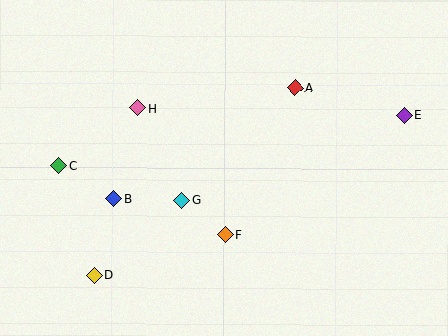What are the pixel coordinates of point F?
Point F is at (225, 235).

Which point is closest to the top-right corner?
Point E is closest to the top-right corner.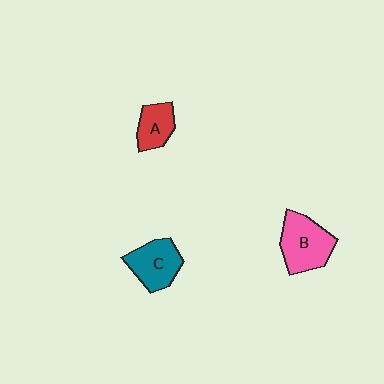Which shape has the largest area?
Shape B (pink).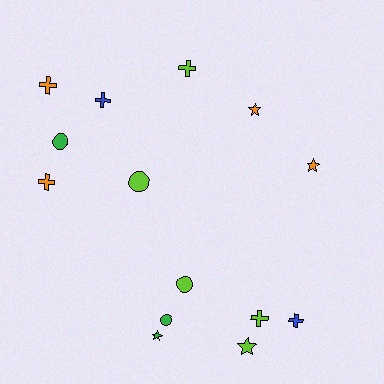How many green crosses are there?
There are no green crosses.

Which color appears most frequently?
Lime, with 5 objects.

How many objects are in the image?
There are 14 objects.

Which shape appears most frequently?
Cross, with 6 objects.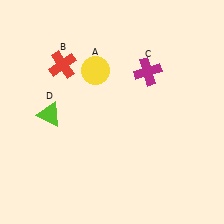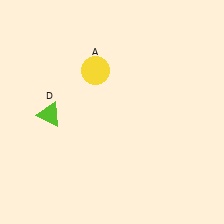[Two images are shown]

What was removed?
The red cross (B), the magenta cross (C) were removed in Image 2.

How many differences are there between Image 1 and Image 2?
There are 2 differences between the two images.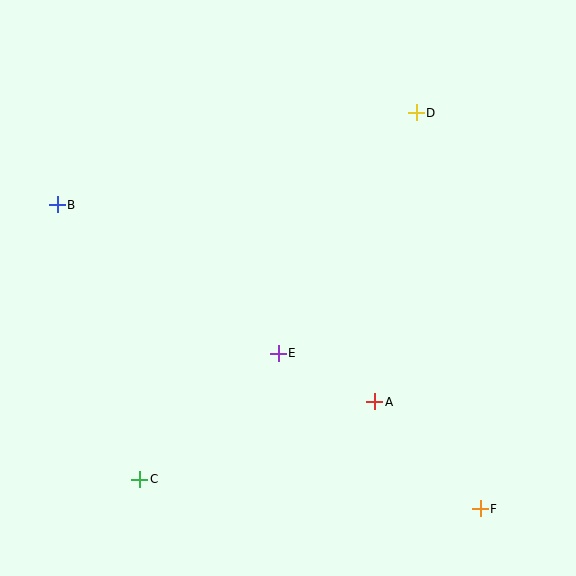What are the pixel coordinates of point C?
Point C is at (140, 479).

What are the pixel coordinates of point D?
Point D is at (416, 113).